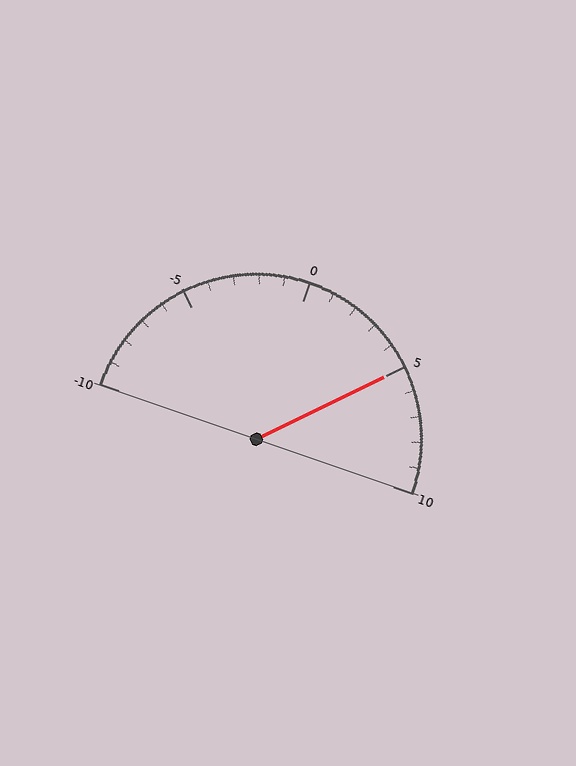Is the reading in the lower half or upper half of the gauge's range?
The reading is in the upper half of the range (-10 to 10).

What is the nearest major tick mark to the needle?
The nearest major tick mark is 5.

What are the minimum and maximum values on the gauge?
The gauge ranges from -10 to 10.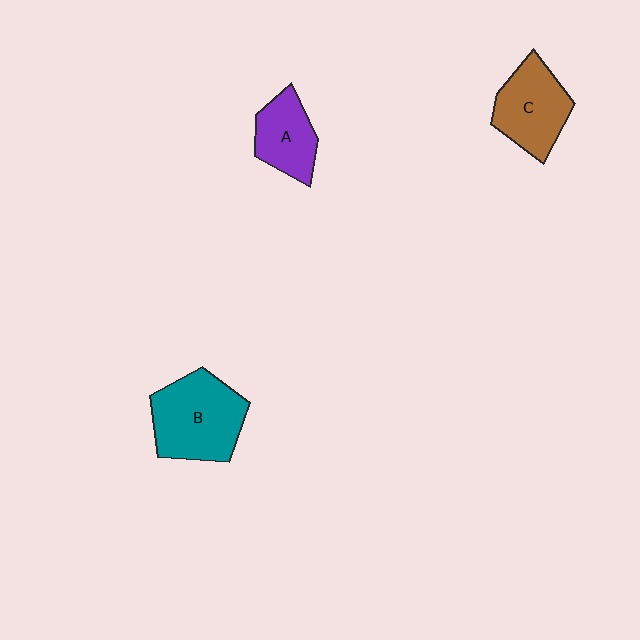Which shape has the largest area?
Shape B (teal).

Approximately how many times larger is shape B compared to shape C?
Approximately 1.3 times.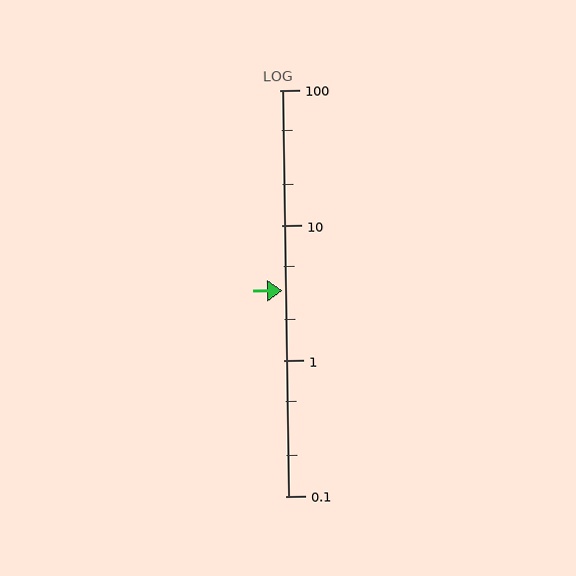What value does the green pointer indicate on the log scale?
The pointer indicates approximately 3.3.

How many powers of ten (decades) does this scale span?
The scale spans 3 decades, from 0.1 to 100.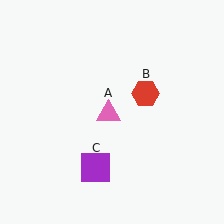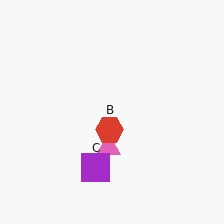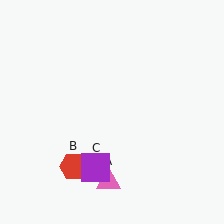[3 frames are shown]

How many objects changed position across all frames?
2 objects changed position: pink triangle (object A), red hexagon (object B).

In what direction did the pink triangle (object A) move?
The pink triangle (object A) moved down.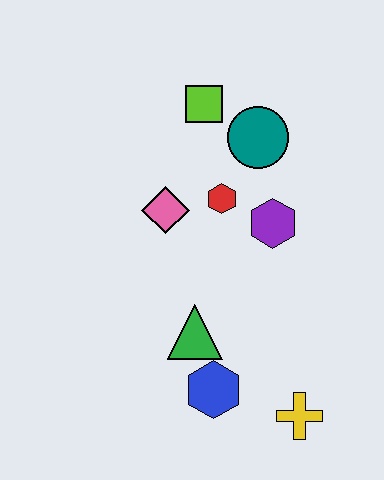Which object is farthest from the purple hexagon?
The yellow cross is farthest from the purple hexagon.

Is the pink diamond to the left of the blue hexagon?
Yes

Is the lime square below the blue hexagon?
No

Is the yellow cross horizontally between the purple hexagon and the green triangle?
No